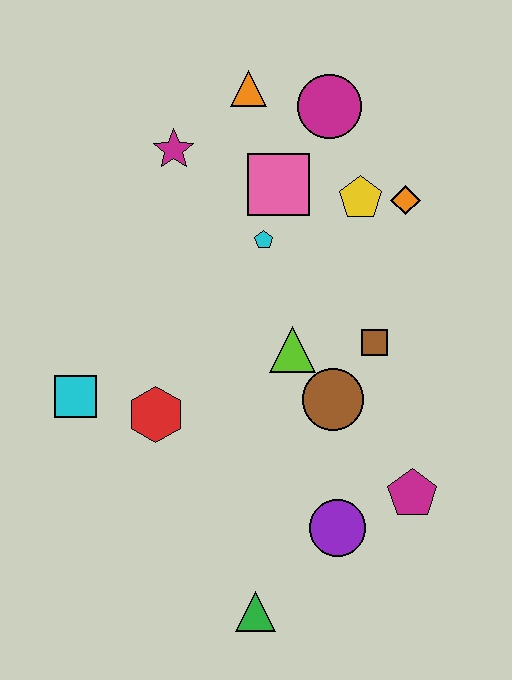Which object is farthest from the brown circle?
The orange triangle is farthest from the brown circle.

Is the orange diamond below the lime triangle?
No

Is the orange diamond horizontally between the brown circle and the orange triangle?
No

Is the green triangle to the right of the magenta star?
Yes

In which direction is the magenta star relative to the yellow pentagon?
The magenta star is to the left of the yellow pentagon.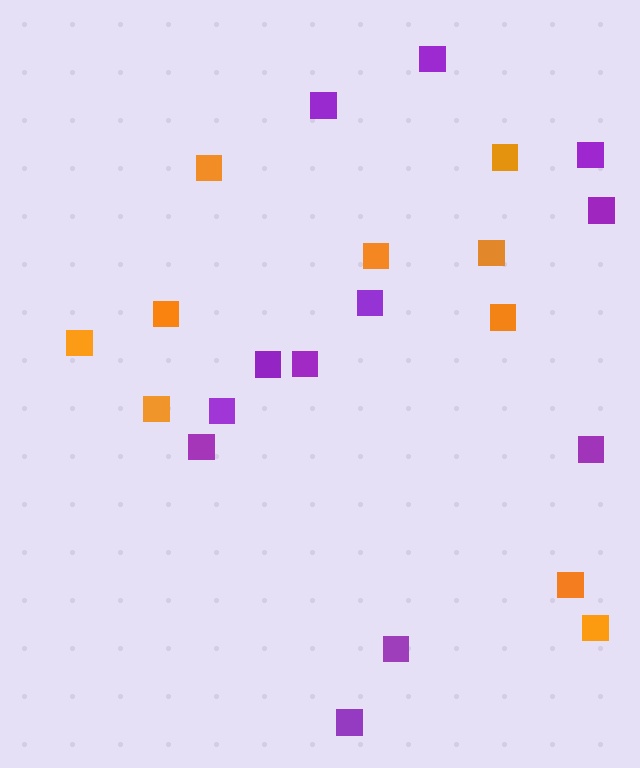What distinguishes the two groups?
There are 2 groups: one group of purple squares (12) and one group of orange squares (10).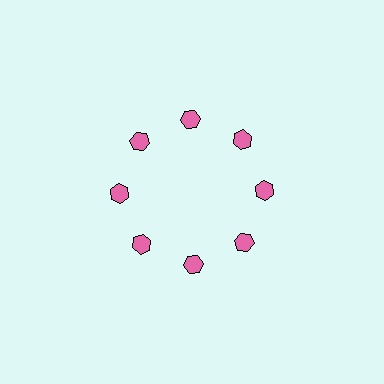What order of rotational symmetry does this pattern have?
This pattern has 8-fold rotational symmetry.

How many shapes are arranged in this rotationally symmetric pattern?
There are 8 shapes, arranged in 8 groups of 1.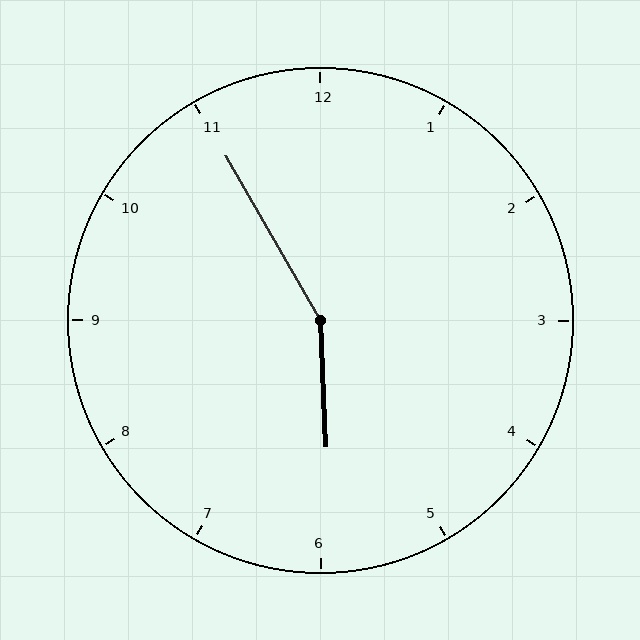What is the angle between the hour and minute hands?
Approximately 152 degrees.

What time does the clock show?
5:55.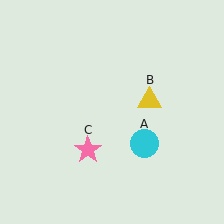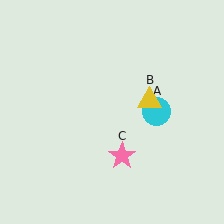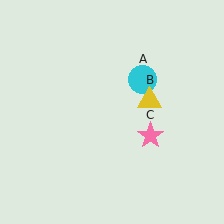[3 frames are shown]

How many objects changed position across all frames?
2 objects changed position: cyan circle (object A), pink star (object C).